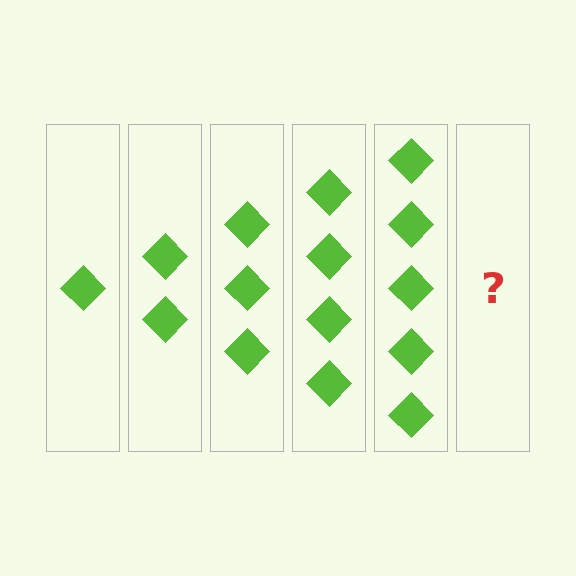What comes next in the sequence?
The next element should be 6 diamonds.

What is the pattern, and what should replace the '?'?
The pattern is that each step adds one more diamond. The '?' should be 6 diamonds.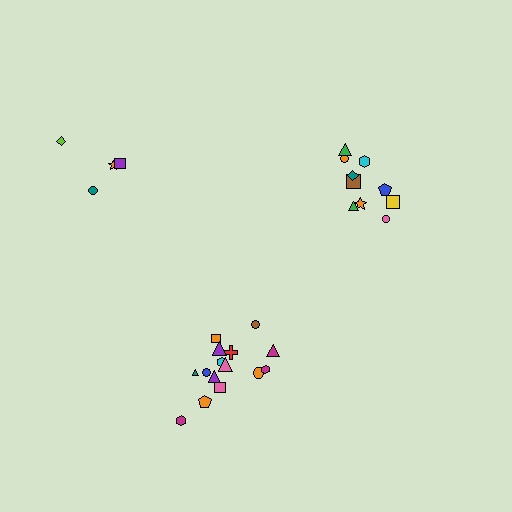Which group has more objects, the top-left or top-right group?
The top-right group.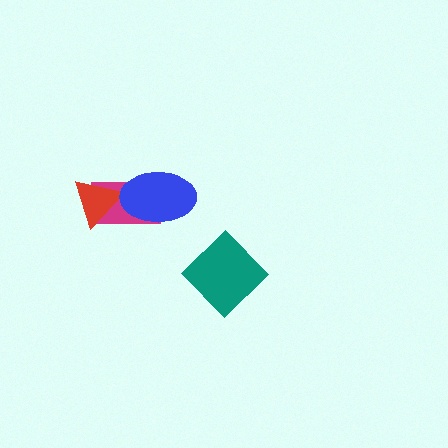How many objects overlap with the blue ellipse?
1 object overlaps with the blue ellipse.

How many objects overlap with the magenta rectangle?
2 objects overlap with the magenta rectangle.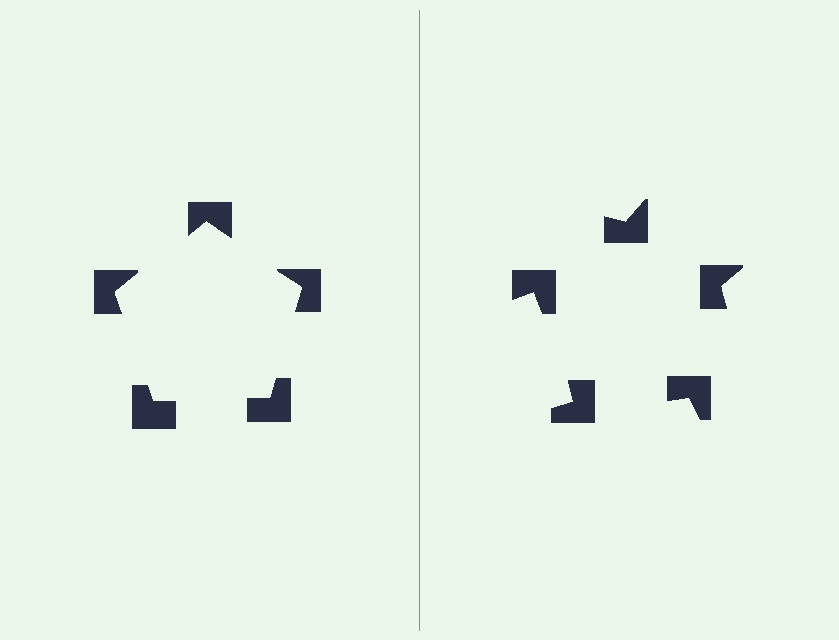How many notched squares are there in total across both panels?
10 — 5 on each side.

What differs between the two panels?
The notched squares are positioned identically on both sides; only the wedge orientations differ. On the left they align to a pentagon; on the right they are misaligned.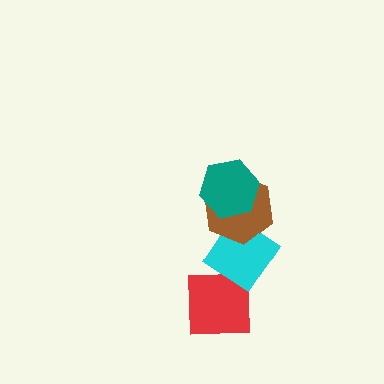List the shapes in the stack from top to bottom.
From top to bottom: the teal hexagon, the brown hexagon, the cyan diamond, the red square.